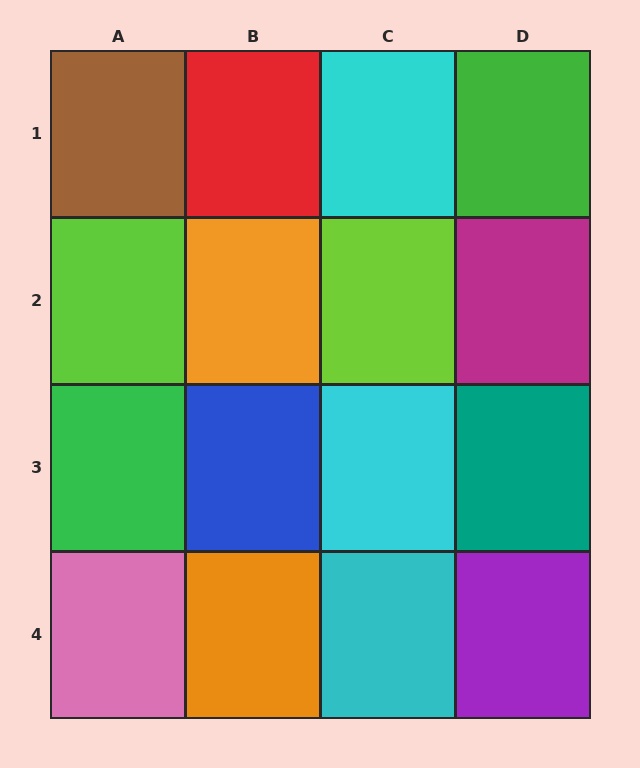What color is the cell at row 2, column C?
Lime.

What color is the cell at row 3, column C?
Cyan.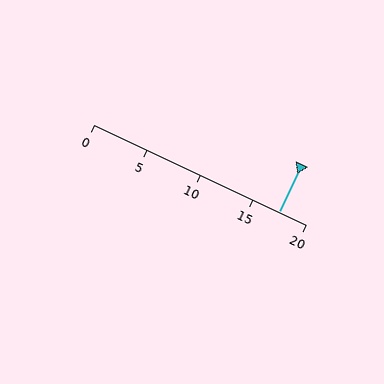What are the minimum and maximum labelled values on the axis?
The axis runs from 0 to 20.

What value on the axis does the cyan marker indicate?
The marker indicates approximately 17.5.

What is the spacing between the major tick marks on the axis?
The major ticks are spaced 5 apart.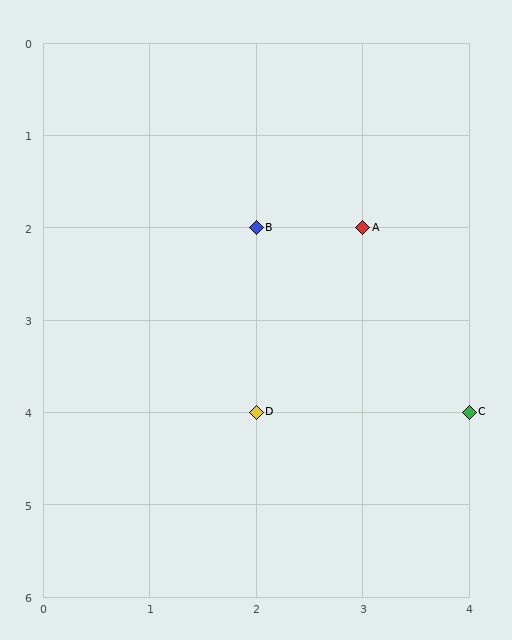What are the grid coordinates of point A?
Point A is at grid coordinates (3, 2).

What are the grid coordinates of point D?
Point D is at grid coordinates (2, 4).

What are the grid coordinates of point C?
Point C is at grid coordinates (4, 4).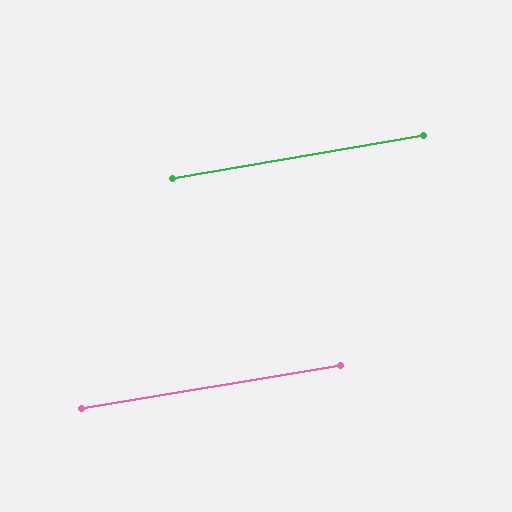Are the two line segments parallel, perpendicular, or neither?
Parallel — their directions differ by only 0.0°.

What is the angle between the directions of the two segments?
Approximately 0 degrees.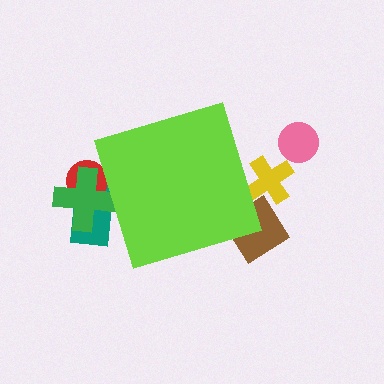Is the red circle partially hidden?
Yes, the red circle is partially hidden behind the lime diamond.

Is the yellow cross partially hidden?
Yes, the yellow cross is partially hidden behind the lime diamond.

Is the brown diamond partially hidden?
Yes, the brown diamond is partially hidden behind the lime diamond.